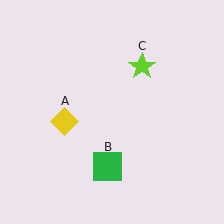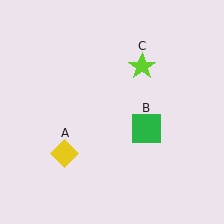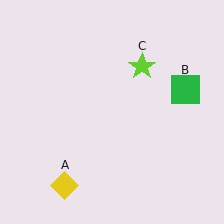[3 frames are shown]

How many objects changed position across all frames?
2 objects changed position: yellow diamond (object A), green square (object B).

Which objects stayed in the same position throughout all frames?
Lime star (object C) remained stationary.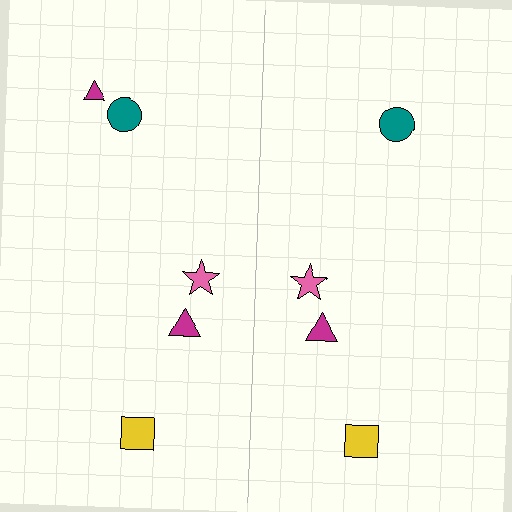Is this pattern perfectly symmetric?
No, the pattern is not perfectly symmetric. A magenta triangle is missing from the right side.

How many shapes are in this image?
There are 9 shapes in this image.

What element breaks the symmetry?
A magenta triangle is missing from the right side.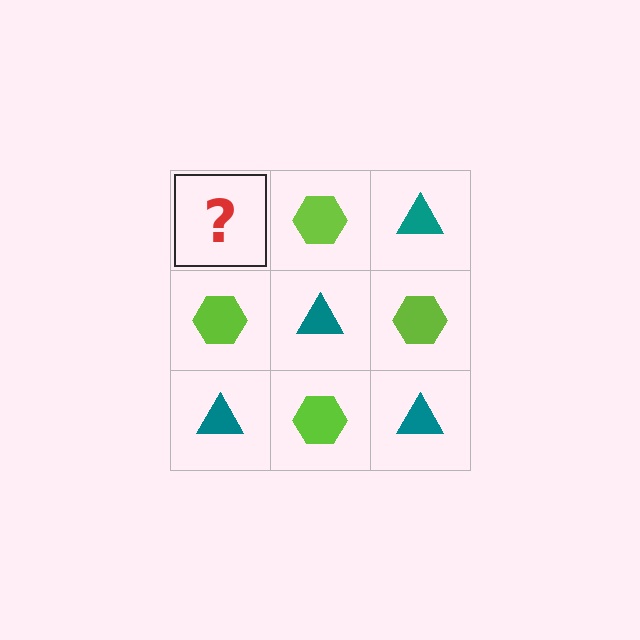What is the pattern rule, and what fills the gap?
The rule is that it alternates teal triangle and lime hexagon in a checkerboard pattern. The gap should be filled with a teal triangle.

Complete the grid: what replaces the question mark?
The question mark should be replaced with a teal triangle.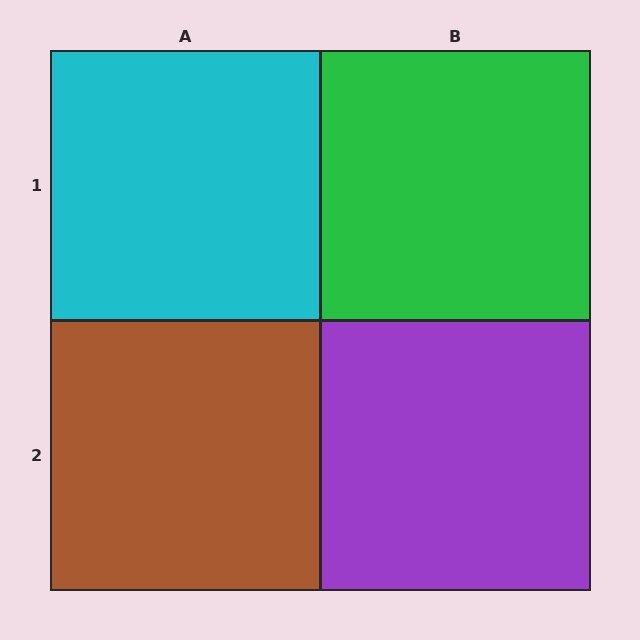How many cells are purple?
1 cell is purple.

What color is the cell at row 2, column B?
Purple.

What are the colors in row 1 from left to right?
Cyan, green.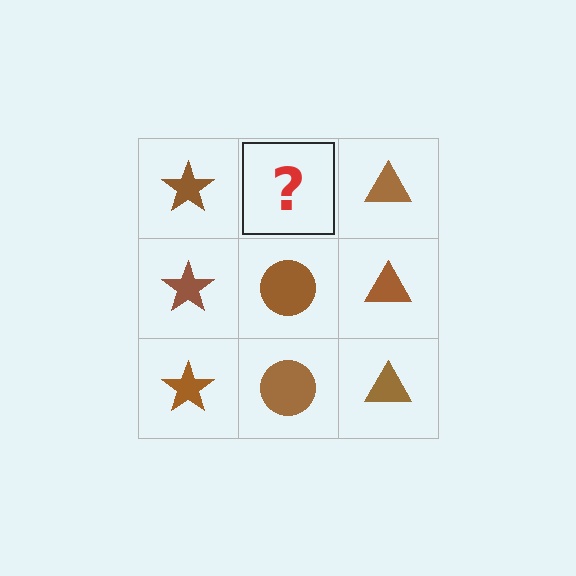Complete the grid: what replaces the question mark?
The question mark should be replaced with a brown circle.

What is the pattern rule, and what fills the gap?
The rule is that each column has a consistent shape. The gap should be filled with a brown circle.